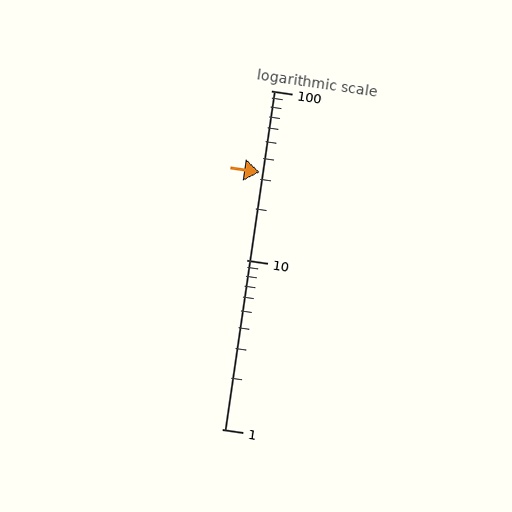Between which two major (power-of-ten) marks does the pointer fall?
The pointer is between 10 and 100.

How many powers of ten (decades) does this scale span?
The scale spans 2 decades, from 1 to 100.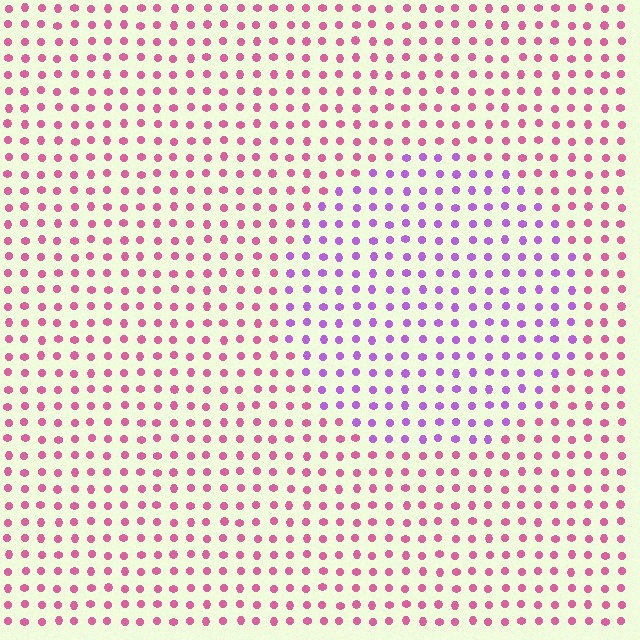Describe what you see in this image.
The image is filled with small pink elements in a uniform arrangement. A circle-shaped region is visible where the elements are tinted to a slightly different hue, forming a subtle color boundary.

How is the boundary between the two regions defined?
The boundary is defined purely by a slight shift in hue (about 46 degrees). Spacing, size, and orientation are identical on both sides.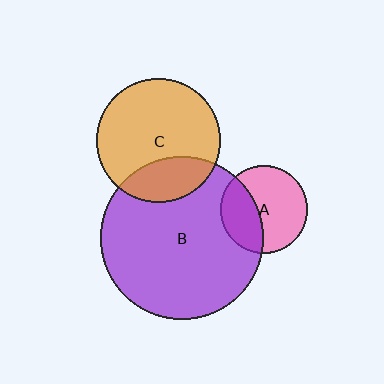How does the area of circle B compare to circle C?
Approximately 1.7 times.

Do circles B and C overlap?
Yes.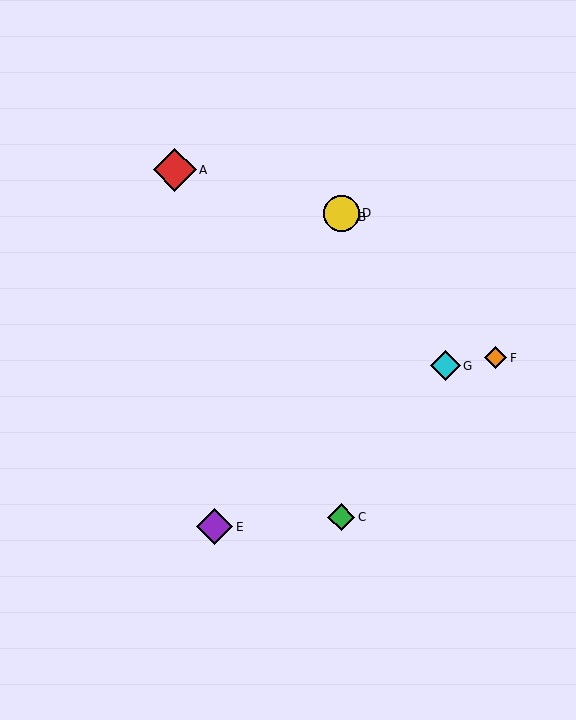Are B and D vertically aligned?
Yes, both are at x≈341.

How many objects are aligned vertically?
3 objects (B, C, D) are aligned vertically.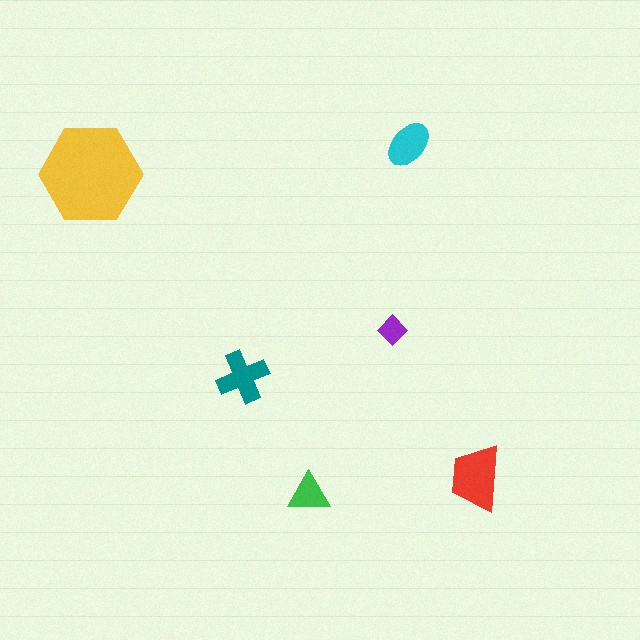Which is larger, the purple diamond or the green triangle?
The green triangle.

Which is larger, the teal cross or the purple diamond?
The teal cross.